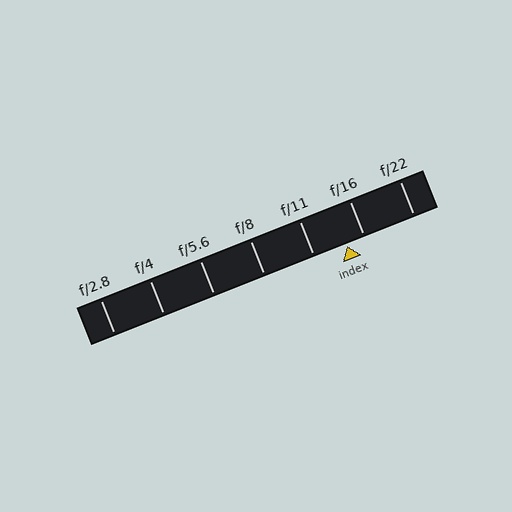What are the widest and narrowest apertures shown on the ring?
The widest aperture shown is f/2.8 and the narrowest is f/22.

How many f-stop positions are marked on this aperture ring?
There are 7 f-stop positions marked.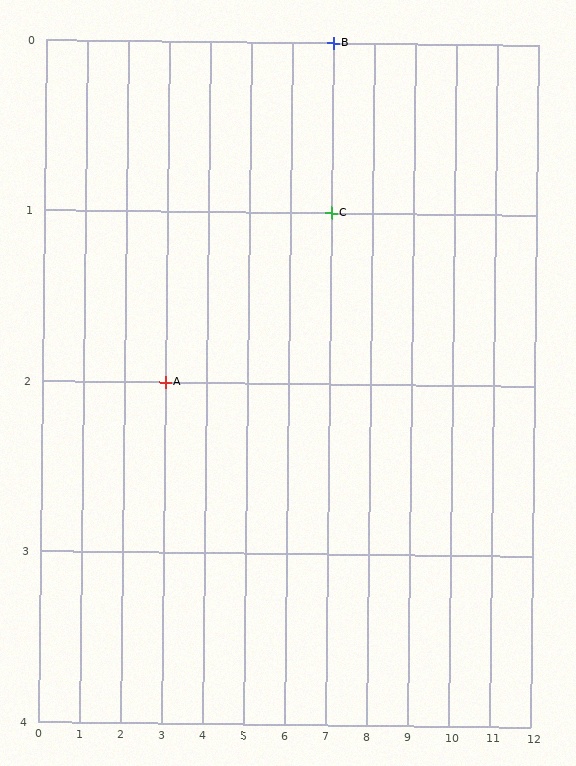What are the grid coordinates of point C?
Point C is at grid coordinates (7, 1).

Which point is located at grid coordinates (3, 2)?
Point A is at (3, 2).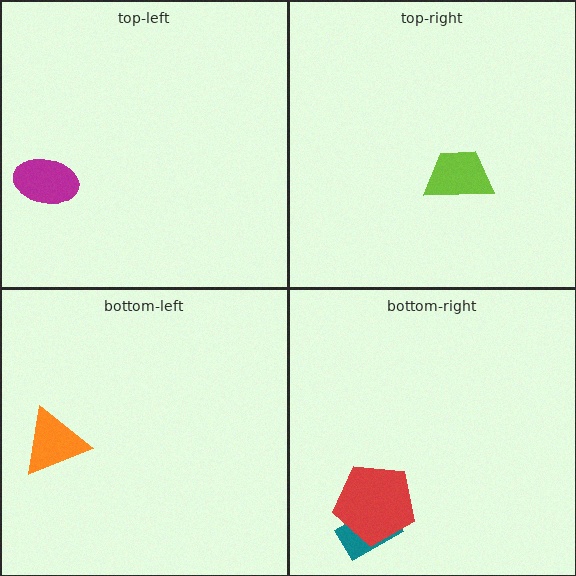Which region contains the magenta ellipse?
The top-left region.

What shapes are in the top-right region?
The lime trapezoid.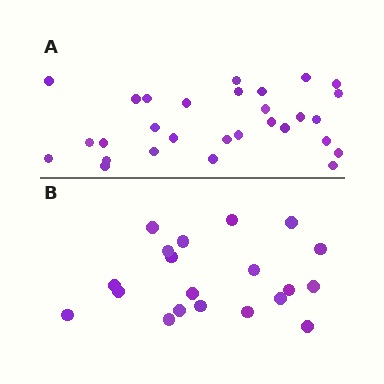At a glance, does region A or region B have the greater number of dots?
Region A (the top region) has more dots.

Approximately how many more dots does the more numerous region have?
Region A has roughly 8 or so more dots than region B.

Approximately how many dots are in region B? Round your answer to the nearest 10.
About 20 dots.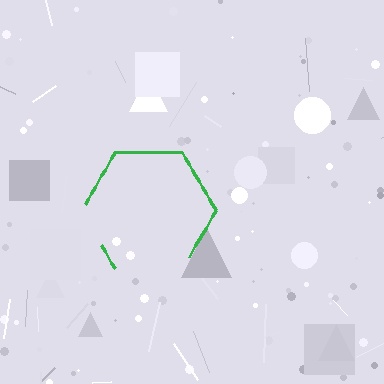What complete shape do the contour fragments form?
The contour fragments form a hexagon.